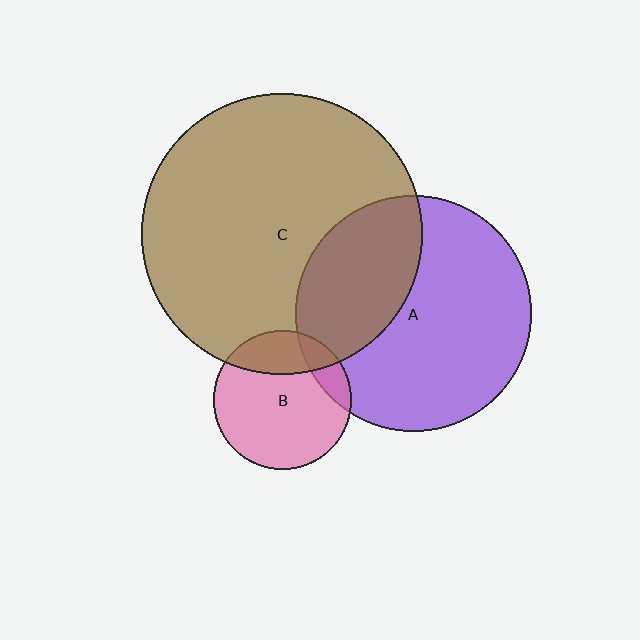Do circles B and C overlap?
Yes.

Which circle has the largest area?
Circle C (brown).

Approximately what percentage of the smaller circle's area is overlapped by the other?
Approximately 25%.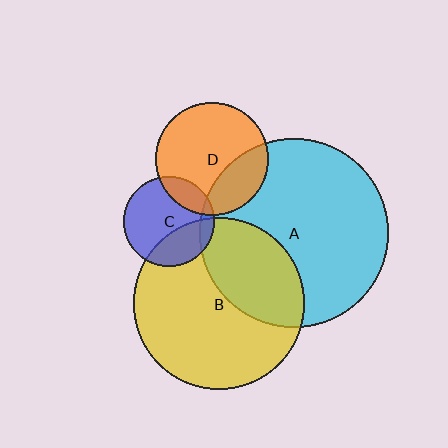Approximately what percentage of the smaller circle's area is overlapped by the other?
Approximately 25%.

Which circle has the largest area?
Circle A (cyan).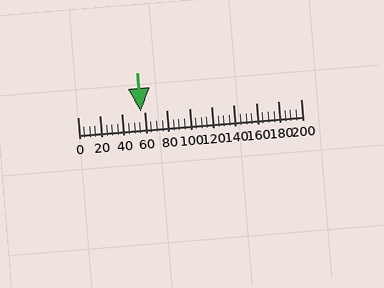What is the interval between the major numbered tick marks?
The major tick marks are spaced 20 units apart.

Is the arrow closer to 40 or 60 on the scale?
The arrow is closer to 60.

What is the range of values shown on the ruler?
The ruler shows values from 0 to 200.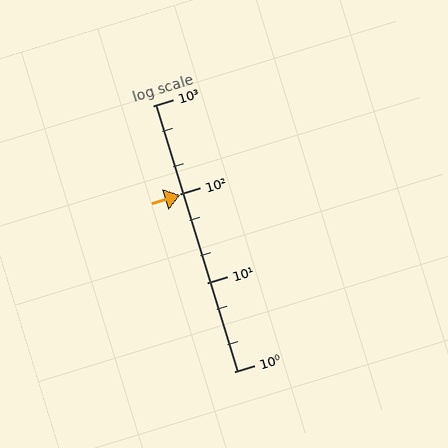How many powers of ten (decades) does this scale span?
The scale spans 3 decades, from 1 to 1000.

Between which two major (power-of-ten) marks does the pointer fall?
The pointer is between 10 and 100.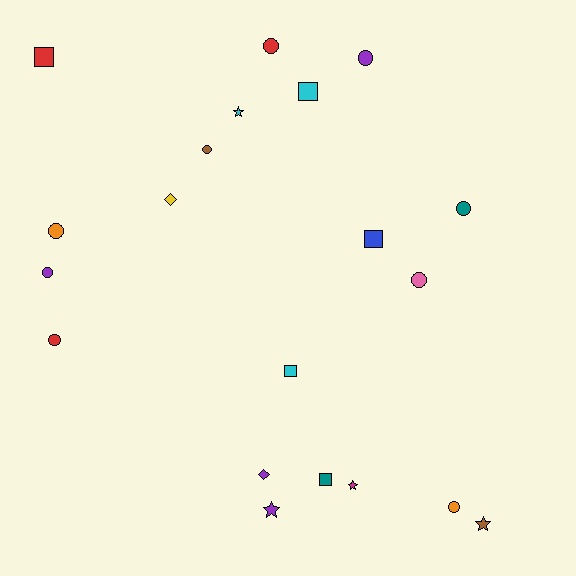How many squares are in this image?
There are 5 squares.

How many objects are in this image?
There are 20 objects.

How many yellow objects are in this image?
There is 1 yellow object.